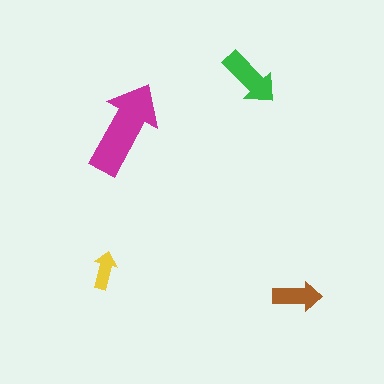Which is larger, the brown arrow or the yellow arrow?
The brown one.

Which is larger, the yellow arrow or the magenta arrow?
The magenta one.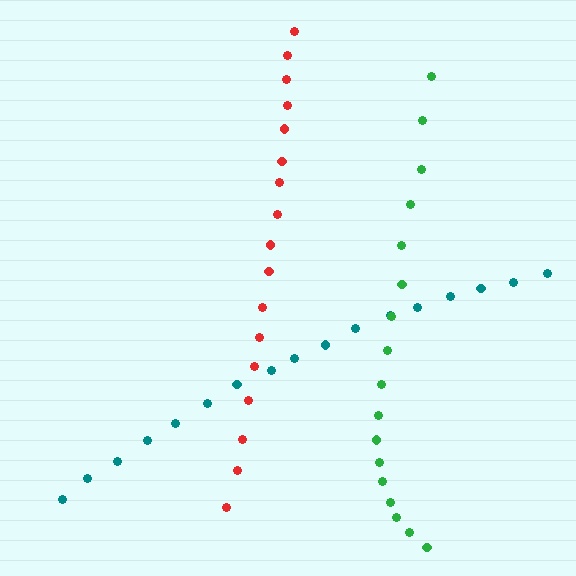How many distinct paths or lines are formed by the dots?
There are 3 distinct paths.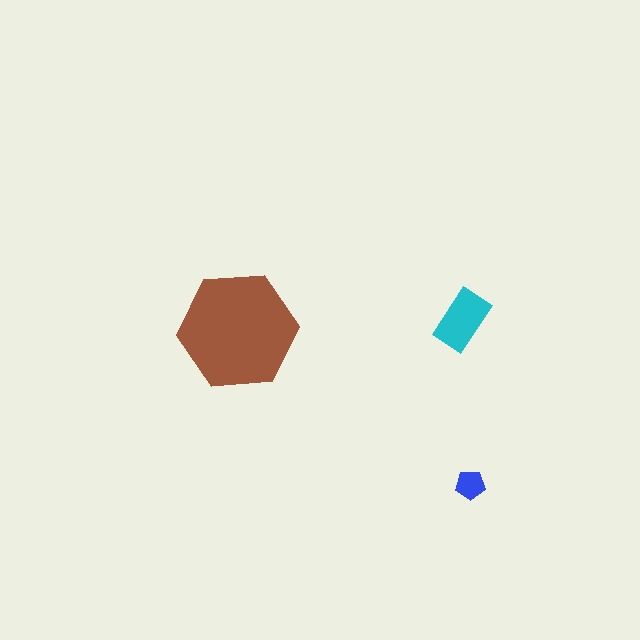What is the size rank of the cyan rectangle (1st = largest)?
2nd.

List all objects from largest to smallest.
The brown hexagon, the cyan rectangle, the blue pentagon.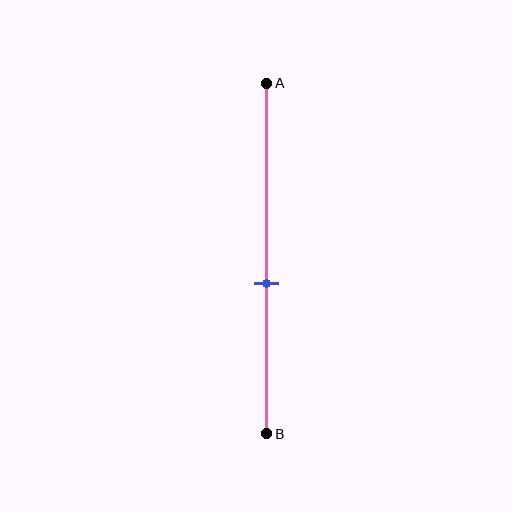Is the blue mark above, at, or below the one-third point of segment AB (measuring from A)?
The blue mark is below the one-third point of segment AB.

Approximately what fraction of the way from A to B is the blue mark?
The blue mark is approximately 55% of the way from A to B.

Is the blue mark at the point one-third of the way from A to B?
No, the mark is at about 55% from A, not at the 33% one-third point.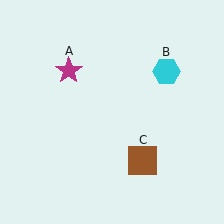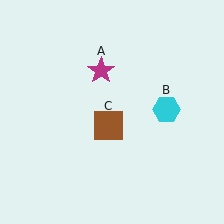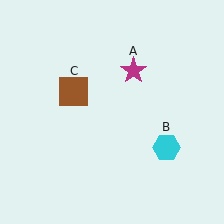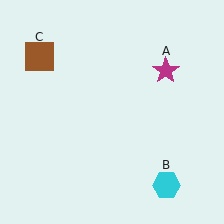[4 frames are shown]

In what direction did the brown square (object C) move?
The brown square (object C) moved up and to the left.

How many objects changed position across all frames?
3 objects changed position: magenta star (object A), cyan hexagon (object B), brown square (object C).